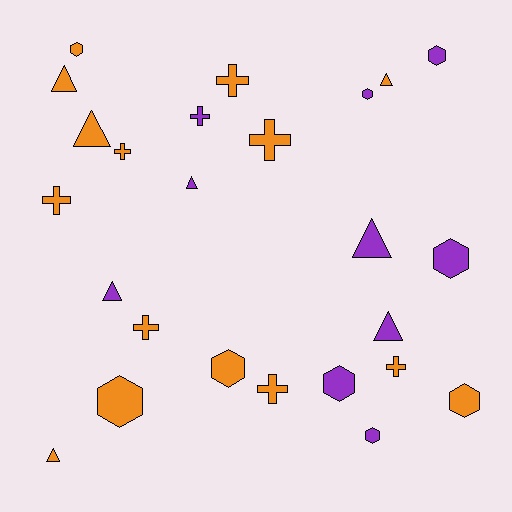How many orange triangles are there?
There are 4 orange triangles.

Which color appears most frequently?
Orange, with 15 objects.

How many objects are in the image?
There are 25 objects.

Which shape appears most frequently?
Hexagon, with 9 objects.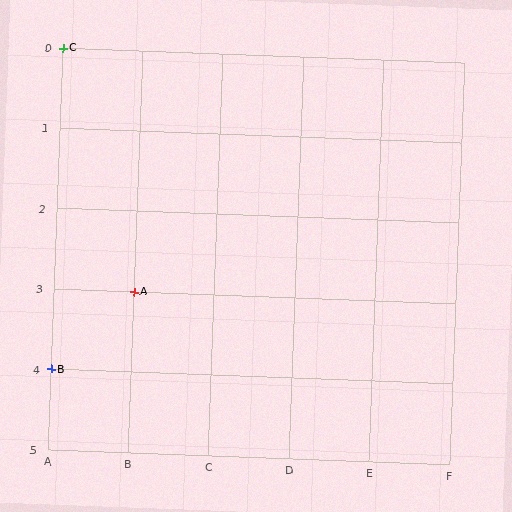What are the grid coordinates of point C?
Point C is at grid coordinates (A, 0).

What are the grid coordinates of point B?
Point B is at grid coordinates (A, 4).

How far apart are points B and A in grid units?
Points B and A are 1 column and 1 row apart (about 1.4 grid units diagonally).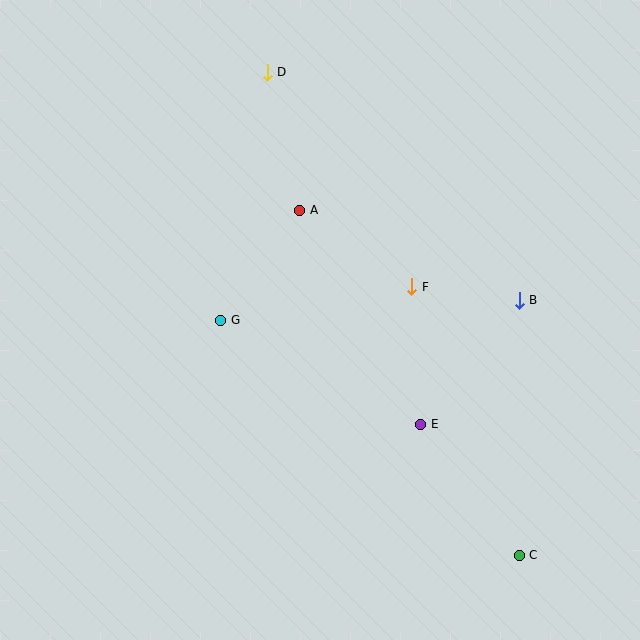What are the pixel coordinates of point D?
Point D is at (267, 72).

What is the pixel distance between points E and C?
The distance between E and C is 164 pixels.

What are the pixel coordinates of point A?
Point A is at (300, 210).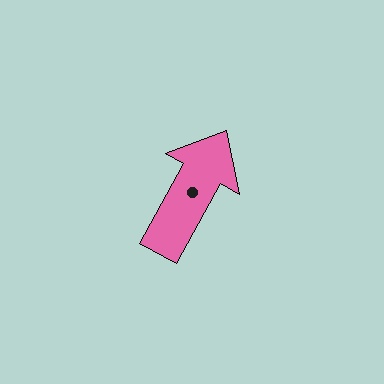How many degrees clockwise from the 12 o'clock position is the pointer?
Approximately 29 degrees.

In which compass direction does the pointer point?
Northeast.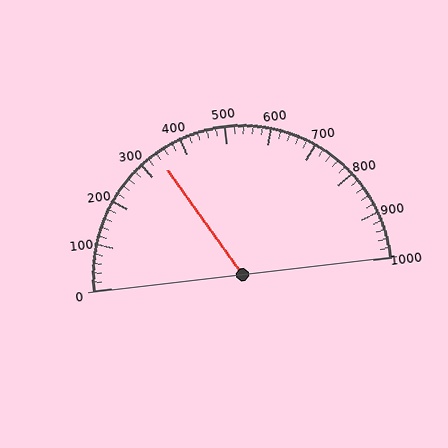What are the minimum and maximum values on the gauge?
The gauge ranges from 0 to 1000.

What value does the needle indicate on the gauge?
The needle indicates approximately 340.